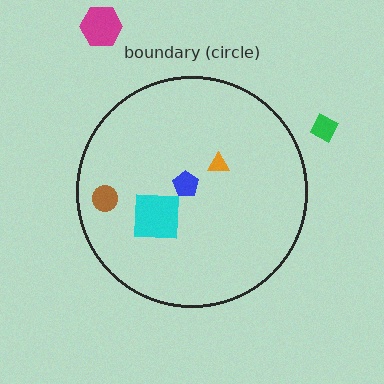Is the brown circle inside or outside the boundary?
Inside.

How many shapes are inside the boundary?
4 inside, 2 outside.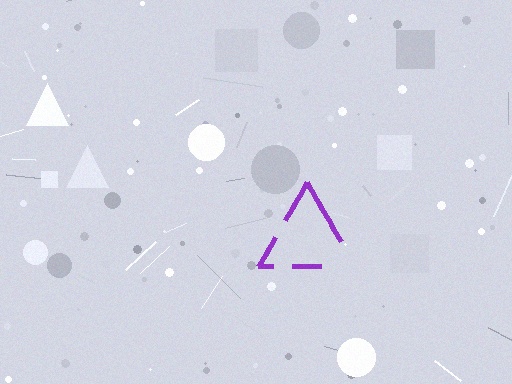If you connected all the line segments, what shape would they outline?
They would outline a triangle.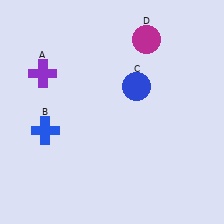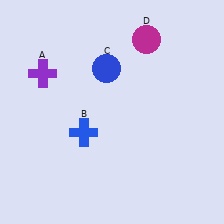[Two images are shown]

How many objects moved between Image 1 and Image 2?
2 objects moved between the two images.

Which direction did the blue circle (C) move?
The blue circle (C) moved left.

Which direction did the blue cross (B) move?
The blue cross (B) moved right.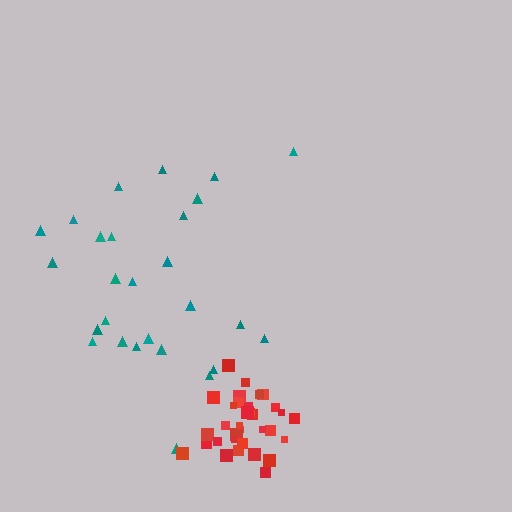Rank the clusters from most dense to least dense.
red, teal.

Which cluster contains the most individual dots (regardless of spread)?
Red (35).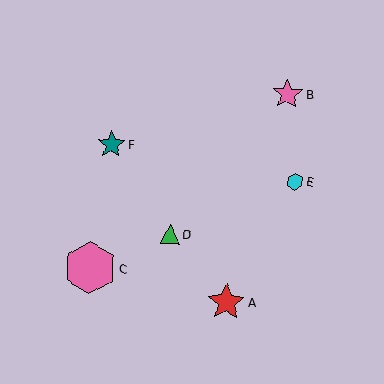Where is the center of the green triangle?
The center of the green triangle is at (170, 234).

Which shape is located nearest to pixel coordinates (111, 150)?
The teal star (labeled F) at (112, 144) is nearest to that location.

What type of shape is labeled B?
Shape B is a pink star.